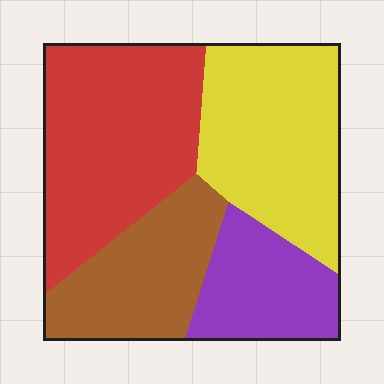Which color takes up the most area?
Red, at roughly 35%.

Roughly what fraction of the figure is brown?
Brown takes up about one fifth (1/5) of the figure.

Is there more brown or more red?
Red.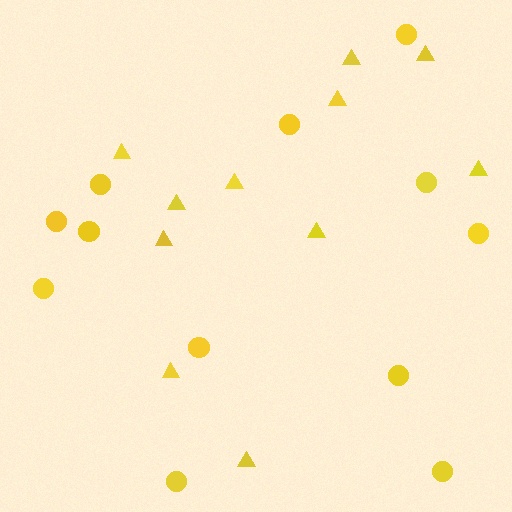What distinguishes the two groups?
There are 2 groups: one group of triangles (11) and one group of circles (12).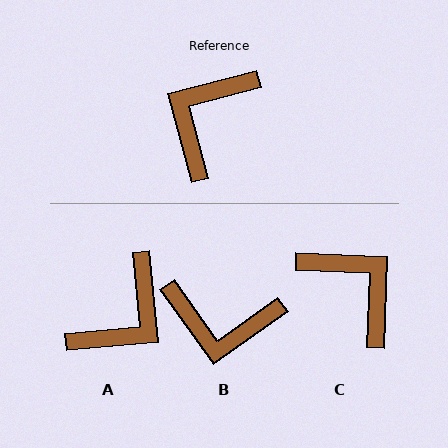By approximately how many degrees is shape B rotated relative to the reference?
Approximately 111 degrees counter-clockwise.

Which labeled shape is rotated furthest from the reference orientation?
A, about 171 degrees away.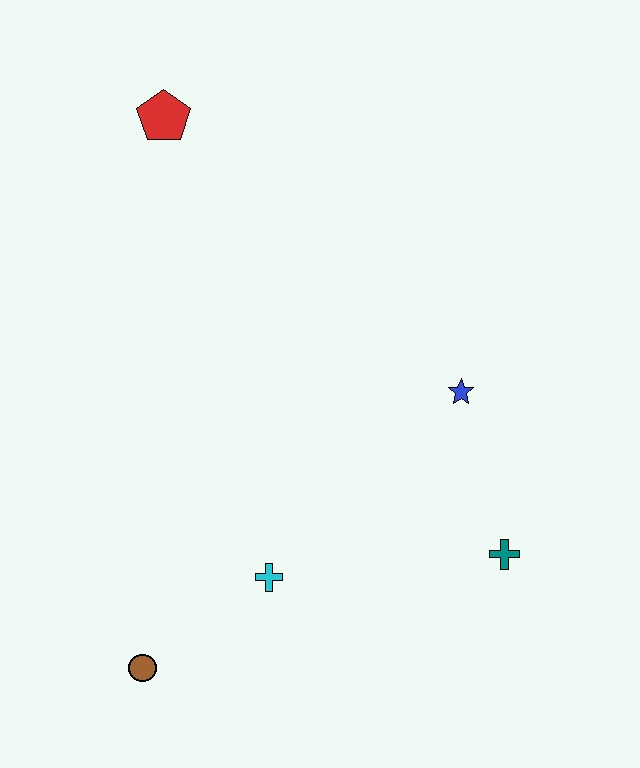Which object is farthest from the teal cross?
The red pentagon is farthest from the teal cross.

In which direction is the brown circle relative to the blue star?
The brown circle is to the left of the blue star.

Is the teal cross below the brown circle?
No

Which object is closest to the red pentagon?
The blue star is closest to the red pentagon.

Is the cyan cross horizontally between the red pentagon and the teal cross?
Yes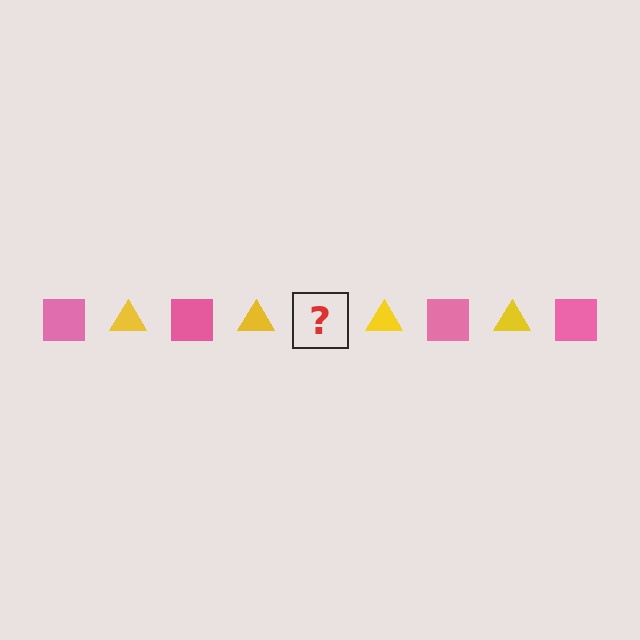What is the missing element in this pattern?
The missing element is a pink square.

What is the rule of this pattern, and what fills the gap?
The rule is that the pattern alternates between pink square and yellow triangle. The gap should be filled with a pink square.